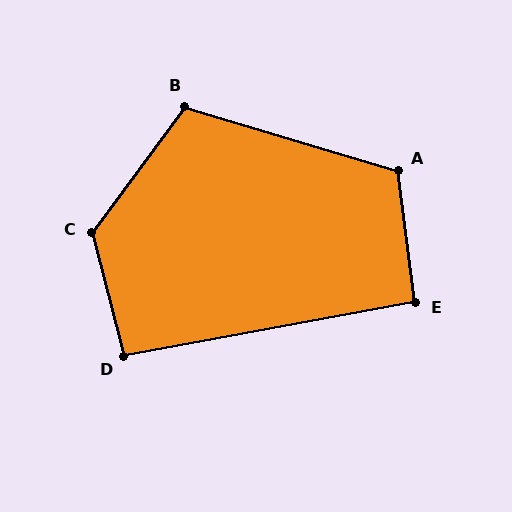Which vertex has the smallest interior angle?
E, at approximately 93 degrees.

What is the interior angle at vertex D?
Approximately 94 degrees (approximately right).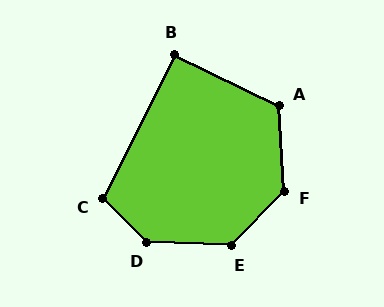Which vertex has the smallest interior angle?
B, at approximately 91 degrees.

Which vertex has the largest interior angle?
D, at approximately 137 degrees.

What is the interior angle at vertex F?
Approximately 132 degrees (obtuse).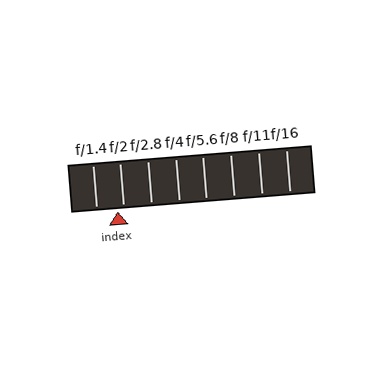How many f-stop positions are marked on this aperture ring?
There are 8 f-stop positions marked.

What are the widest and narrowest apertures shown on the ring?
The widest aperture shown is f/1.4 and the narrowest is f/16.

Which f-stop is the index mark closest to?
The index mark is closest to f/2.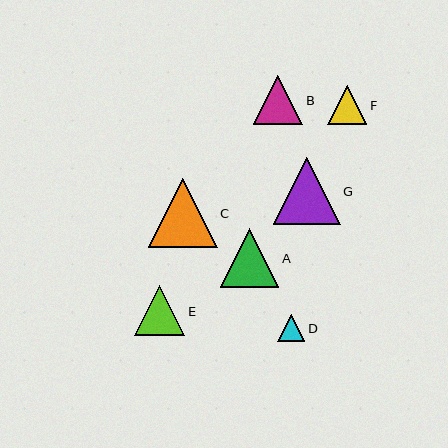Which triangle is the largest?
Triangle C is the largest with a size of approximately 69 pixels.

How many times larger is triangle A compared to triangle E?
Triangle A is approximately 1.2 times the size of triangle E.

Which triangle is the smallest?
Triangle D is the smallest with a size of approximately 27 pixels.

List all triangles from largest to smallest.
From largest to smallest: C, G, A, E, B, F, D.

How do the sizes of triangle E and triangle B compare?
Triangle E and triangle B are approximately the same size.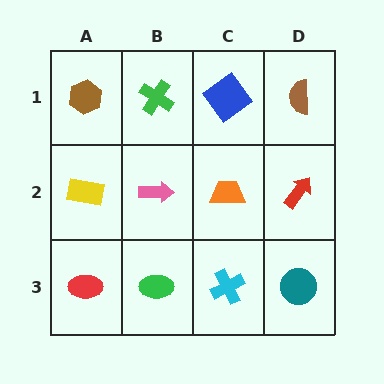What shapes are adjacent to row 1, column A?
A yellow rectangle (row 2, column A), a green cross (row 1, column B).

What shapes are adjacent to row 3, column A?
A yellow rectangle (row 2, column A), a green ellipse (row 3, column B).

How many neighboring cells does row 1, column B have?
3.